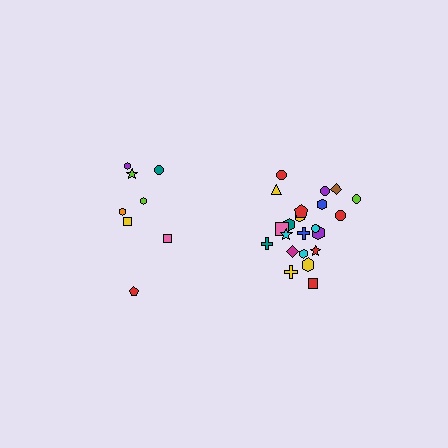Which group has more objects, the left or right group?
The right group.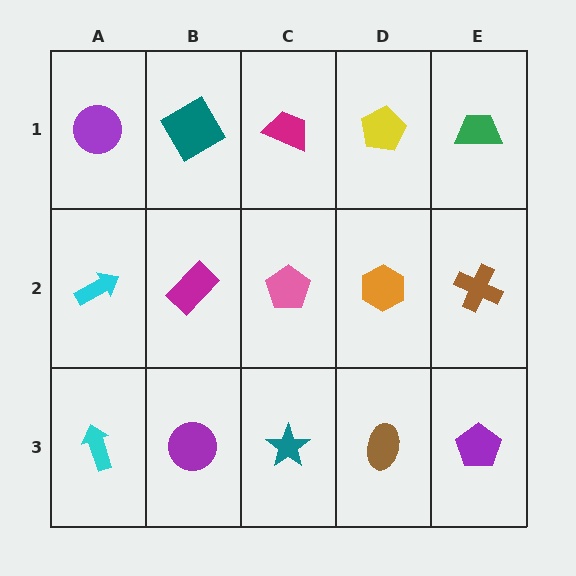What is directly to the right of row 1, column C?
A yellow pentagon.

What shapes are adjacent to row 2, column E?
A green trapezoid (row 1, column E), a purple pentagon (row 3, column E), an orange hexagon (row 2, column D).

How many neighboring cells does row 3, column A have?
2.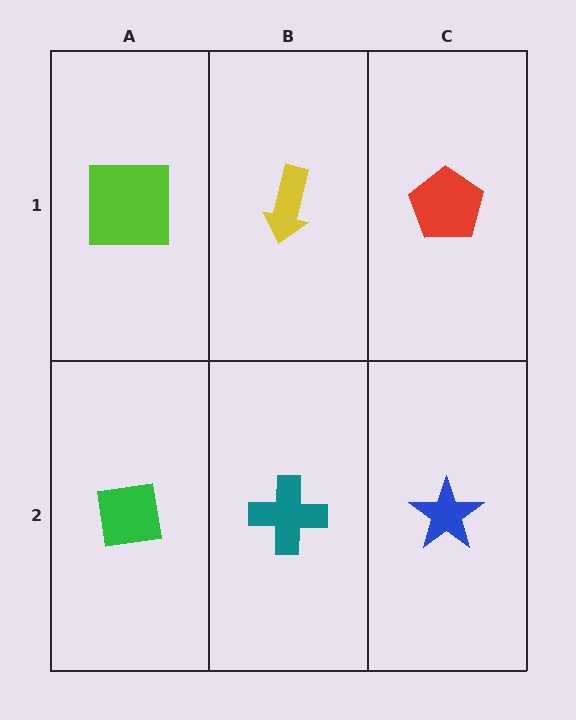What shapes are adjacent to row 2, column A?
A lime square (row 1, column A), a teal cross (row 2, column B).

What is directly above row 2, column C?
A red pentagon.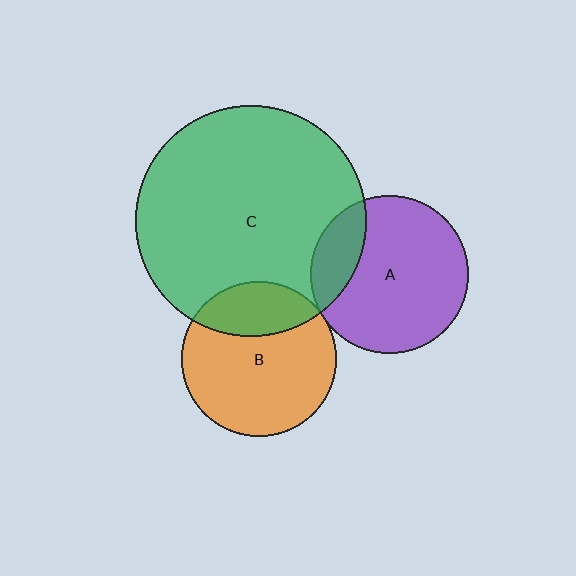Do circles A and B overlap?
Yes.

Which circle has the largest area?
Circle C (green).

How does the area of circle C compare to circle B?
Approximately 2.2 times.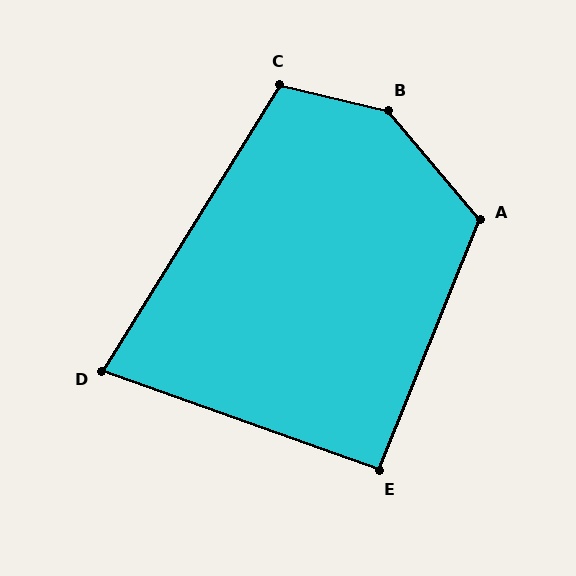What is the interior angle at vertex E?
Approximately 92 degrees (approximately right).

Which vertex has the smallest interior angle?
D, at approximately 78 degrees.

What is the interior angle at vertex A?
Approximately 118 degrees (obtuse).